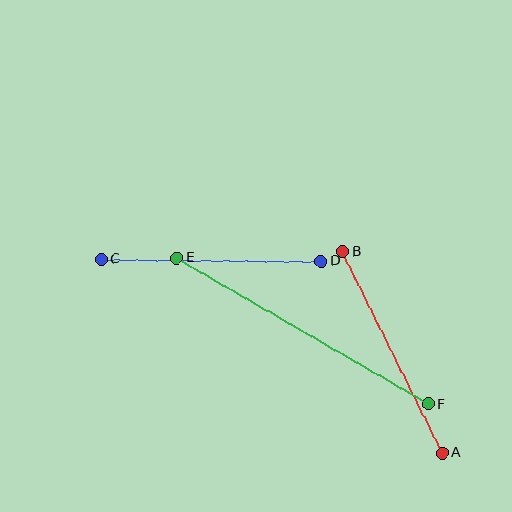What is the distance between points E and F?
The distance is approximately 291 pixels.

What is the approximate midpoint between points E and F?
The midpoint is at approximately (302, 331) pixels.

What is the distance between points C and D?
The distance is approximately 220 pixels.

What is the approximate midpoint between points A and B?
The midpoint is at approximately (393, 352) pixels.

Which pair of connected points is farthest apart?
Points E and F are farthest apart.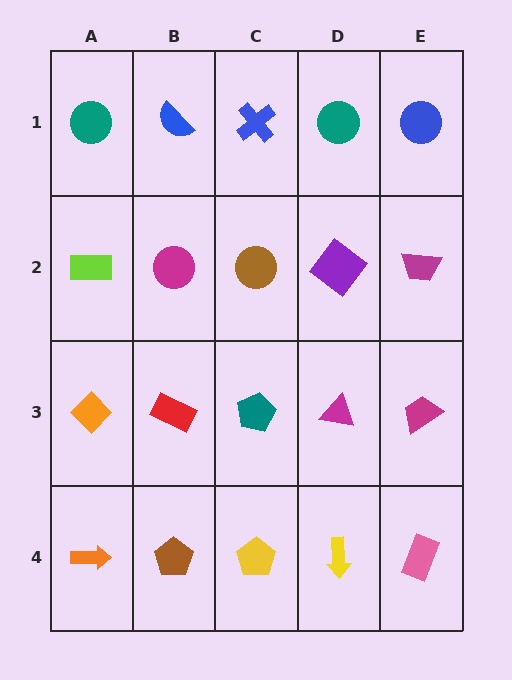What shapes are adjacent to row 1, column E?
A magenta trapezoid (row 2, column E), a teal circle (row 1, column D).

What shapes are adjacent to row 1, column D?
A purple diamond (row 2, column D), a blue cross (row 1, column C), a blue circle (row 1, column E).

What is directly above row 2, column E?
A blue circle.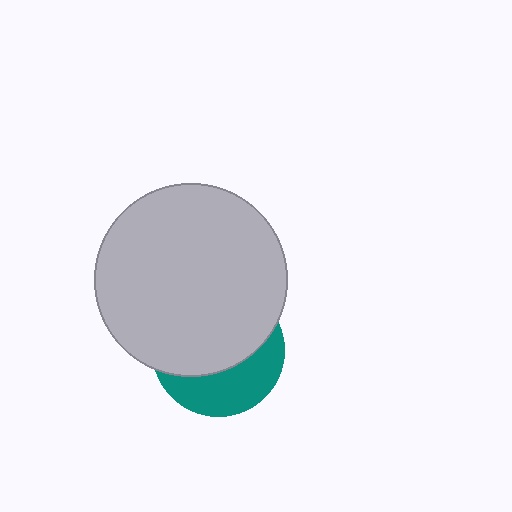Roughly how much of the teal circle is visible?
A small part of it is visible (roughly 37%).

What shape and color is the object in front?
The object in front is a light gray circle.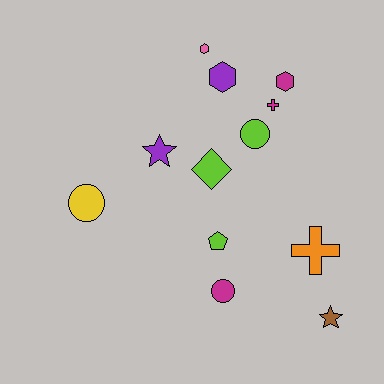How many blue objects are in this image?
There are no blue objects.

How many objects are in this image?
There are 12 objects.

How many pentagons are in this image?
There is 1 pentagon.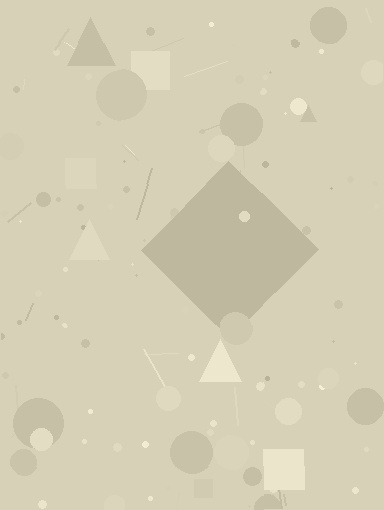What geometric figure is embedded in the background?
A diamond is embedded in the background.